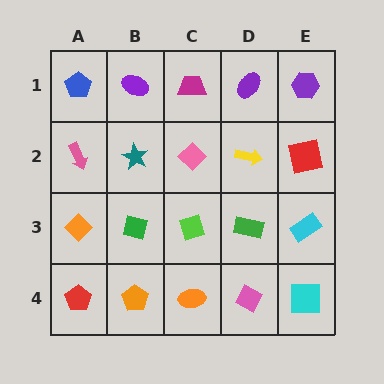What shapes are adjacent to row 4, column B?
A green square (row 3, column B), a red pentagon (row 4, column A), an orange ellipse (row 4, column C).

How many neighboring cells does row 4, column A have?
2.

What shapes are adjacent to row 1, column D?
A yellow arrow (row 2, column D), a magenta trapezoid (row 1, column C), a purple hexagon (row 1, column E).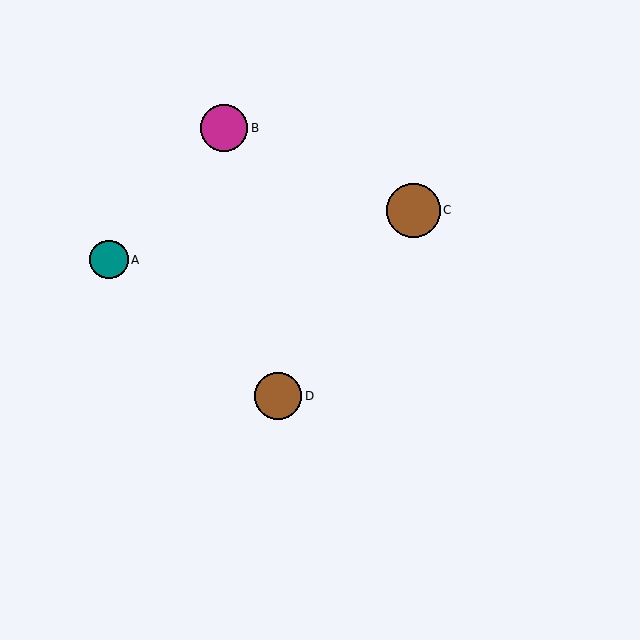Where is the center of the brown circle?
The center of the brown circle is at (278, 396).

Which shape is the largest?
The brown circle (labeled C) is the largest.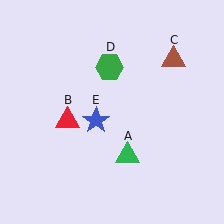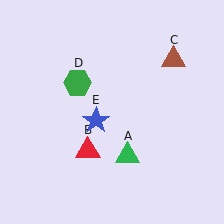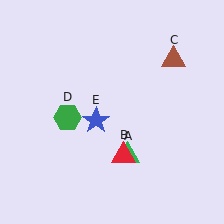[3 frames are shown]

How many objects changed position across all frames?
2 objects changed position: red triangle (object B), green hexagon (object D).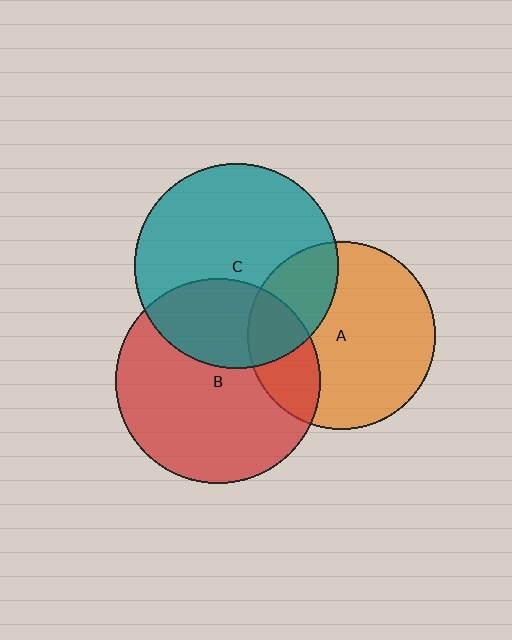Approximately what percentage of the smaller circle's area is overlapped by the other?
Approximately 30%.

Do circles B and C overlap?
Yes.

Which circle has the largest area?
Circle B (red).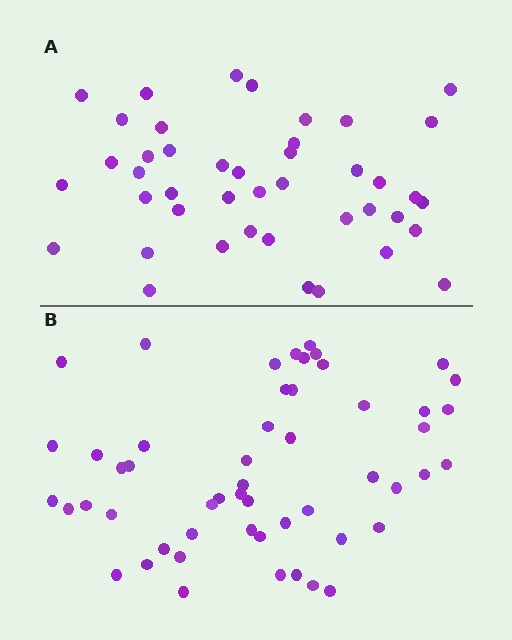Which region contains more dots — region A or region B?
Region B (the bottom region) has more dots.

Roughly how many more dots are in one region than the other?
Region B has roughly 10 or so more dots than region A.